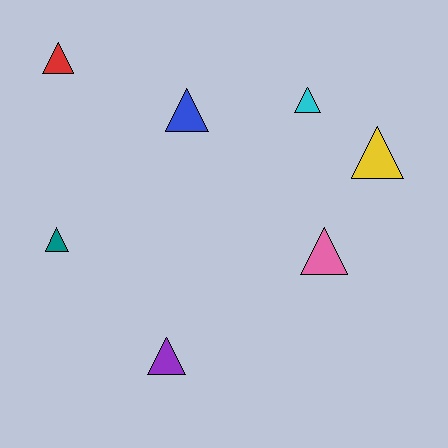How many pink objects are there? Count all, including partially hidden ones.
There is 1 pink object.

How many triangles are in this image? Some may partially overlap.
There are 7 triangles.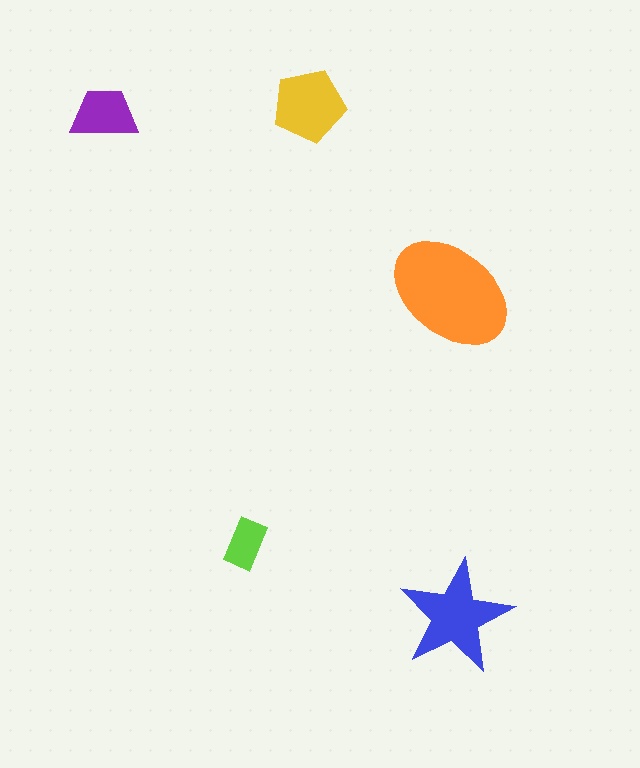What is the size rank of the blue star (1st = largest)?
2nd.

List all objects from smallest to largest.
The lime rectangle, the purple trapezoid, the yellow pentagon, the blue star, the orange ellipse.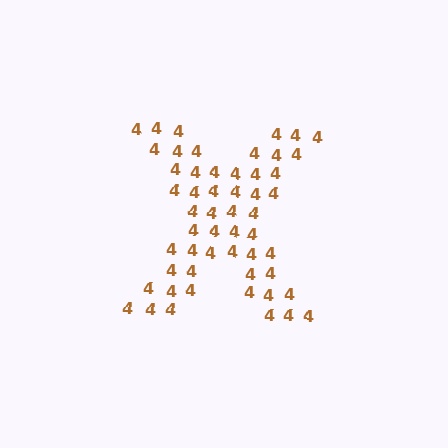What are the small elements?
The small elements are digit 4's.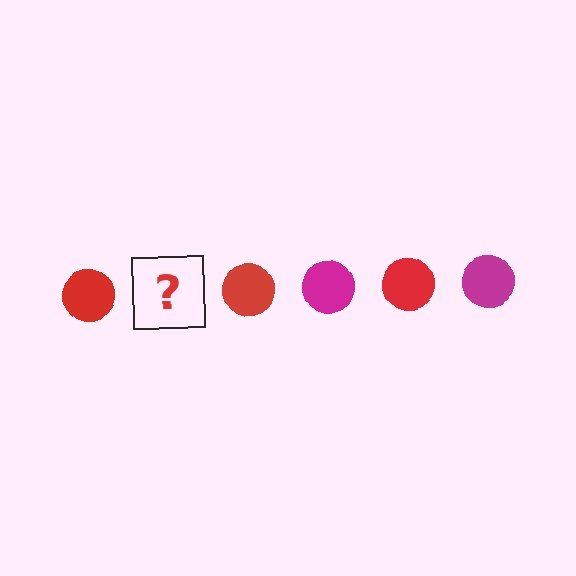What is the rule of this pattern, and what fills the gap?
The rule is that the pattern cycles through red, magenta circles. The gap should be filled with a magenta circle.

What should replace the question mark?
The question mark should be replaced with a magenta circle.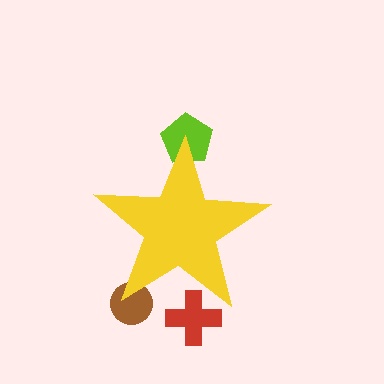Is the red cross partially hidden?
Yes, the red cross is partially hidden behind the yellow star.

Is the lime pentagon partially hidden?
Yes, the lime pentagon is partially hidden behind the yellow star.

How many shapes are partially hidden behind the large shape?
3 shapes are partially hidden.